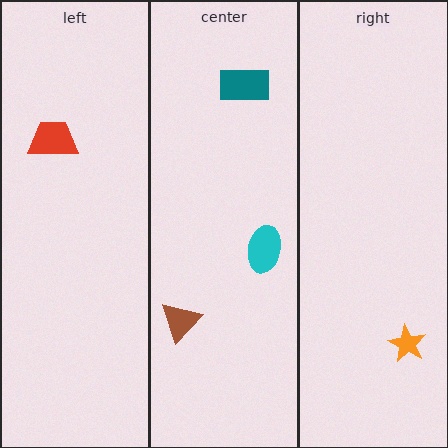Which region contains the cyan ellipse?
The center region.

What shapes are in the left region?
The red trapezoid.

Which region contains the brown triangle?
The center region.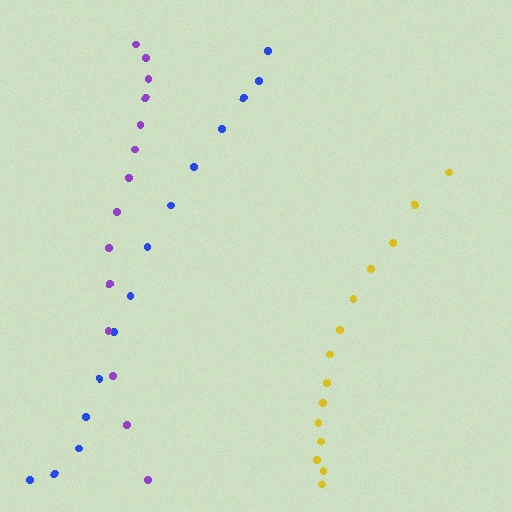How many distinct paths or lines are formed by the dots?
There are 3 distinct paths.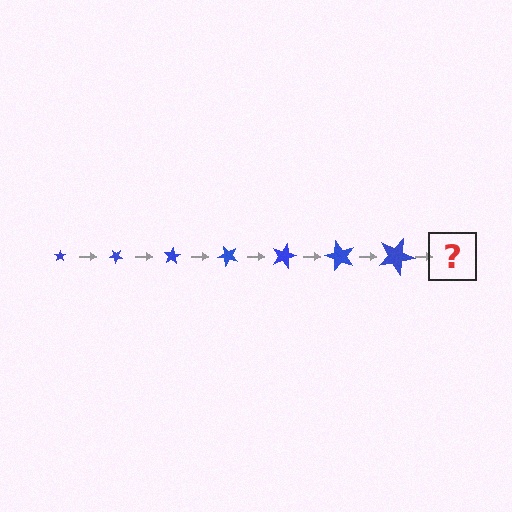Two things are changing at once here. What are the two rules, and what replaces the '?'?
The two rules are that the star grows larger each step and it rotates 40 degrees each step. The '?' should be a star, larger than the previous one and rotated 280 degrees from the start.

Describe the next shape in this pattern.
It should be a star, larger than the previous one and rotated 280 degrees from the start.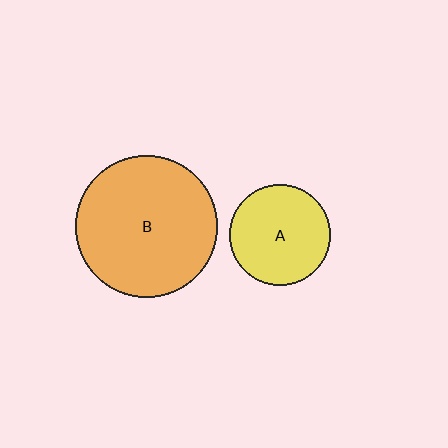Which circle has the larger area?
Circle B (orange).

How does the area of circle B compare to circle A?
Approximately 2.0 times.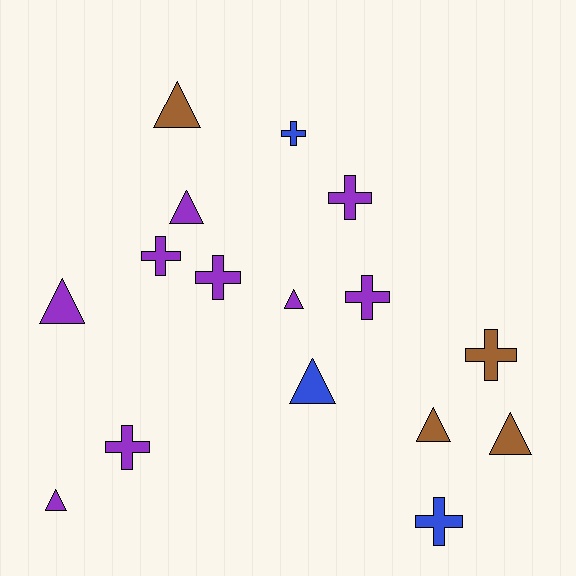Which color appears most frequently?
Purple, with 9 objects.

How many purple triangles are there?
There are 4 purple triangles.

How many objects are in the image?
There are 16 objects.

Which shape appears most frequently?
Triangle, with 8 objects.